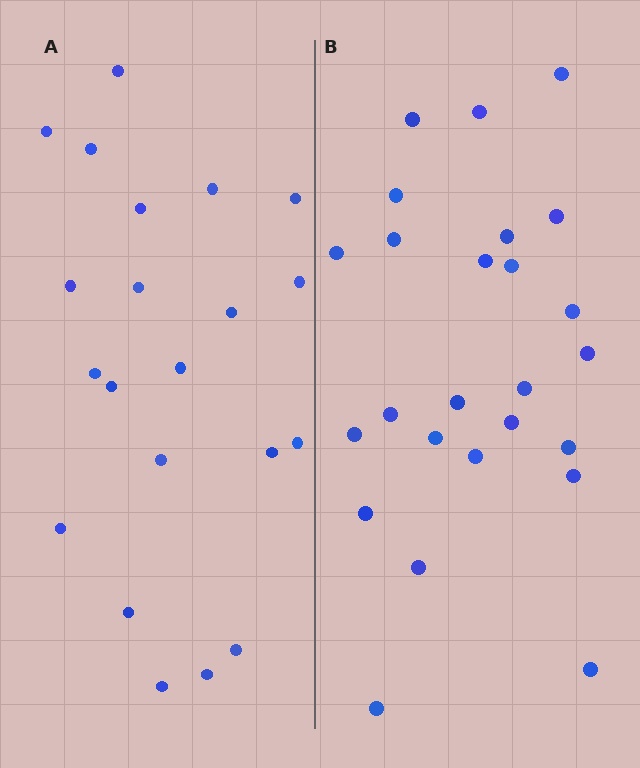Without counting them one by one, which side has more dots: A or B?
Region B (the right region) has more dots.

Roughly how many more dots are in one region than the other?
Region B has about 4 more dots than region A.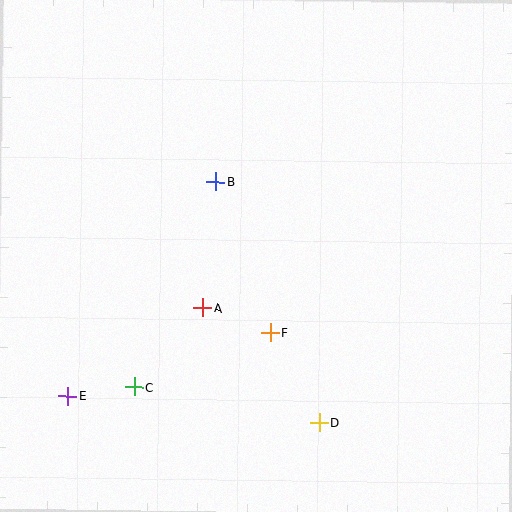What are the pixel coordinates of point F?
Point F is at (270, 333).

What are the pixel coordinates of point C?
Point C is at (135, 387).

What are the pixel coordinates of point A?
Point A is at (203, 308).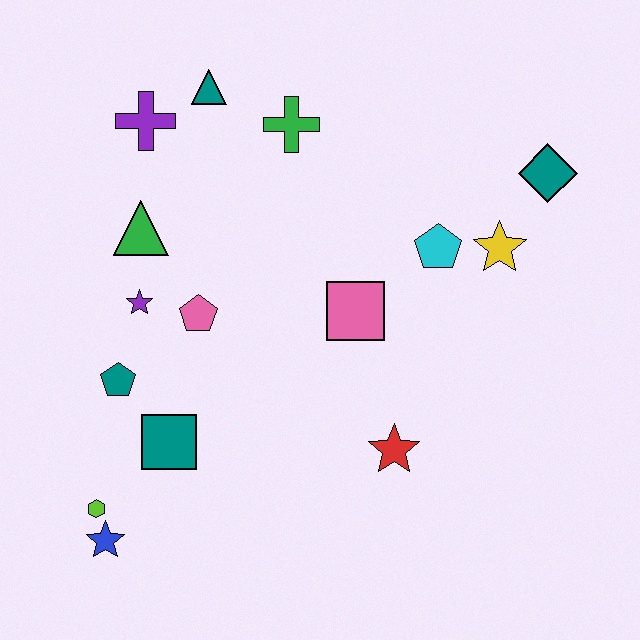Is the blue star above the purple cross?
No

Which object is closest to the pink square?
The cyan pentagon is closest to the pink square.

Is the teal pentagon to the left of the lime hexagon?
No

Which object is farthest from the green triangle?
The teal diamond is farthest from the green triangle.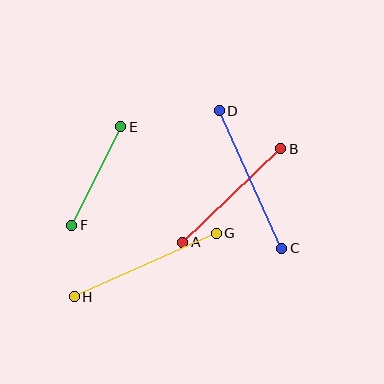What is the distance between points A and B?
The distance is approximately 136 pixels.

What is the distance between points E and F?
The distance is approximately 110 pixels.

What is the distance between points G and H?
The distance is approximately 155 pixels.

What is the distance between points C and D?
The distance is approximately 151 pixels.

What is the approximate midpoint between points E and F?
The midpoint is at approximately (96, 176) pixels.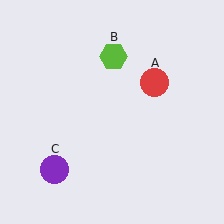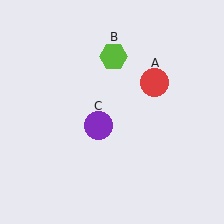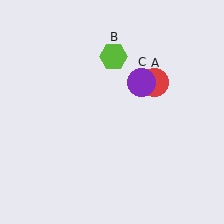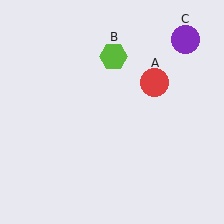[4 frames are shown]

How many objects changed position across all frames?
1 object changed position: purple circle (object C).